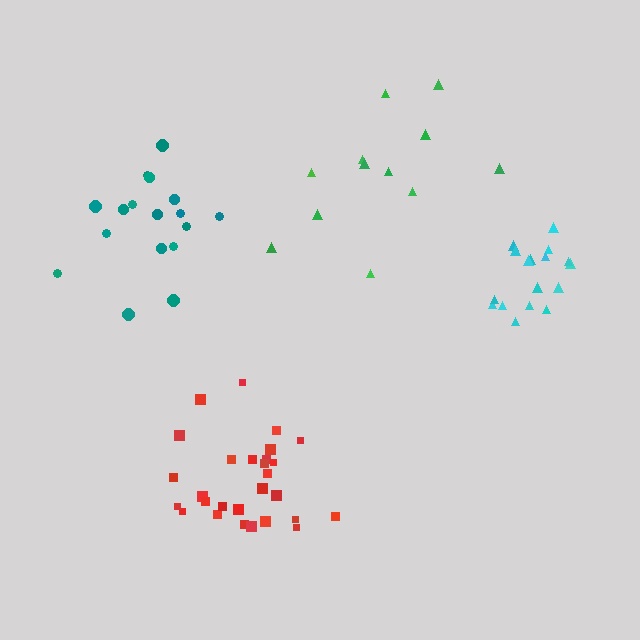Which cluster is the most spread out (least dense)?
Green.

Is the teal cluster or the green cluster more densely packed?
Teal.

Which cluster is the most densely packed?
Cyan.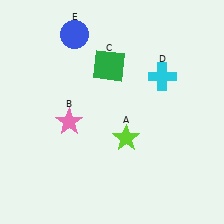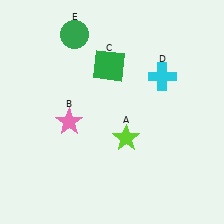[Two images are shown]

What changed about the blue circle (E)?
In Image 1, E is blue. In Image 2, it changed to green.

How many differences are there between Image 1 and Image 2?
There is 1 difference between the two images.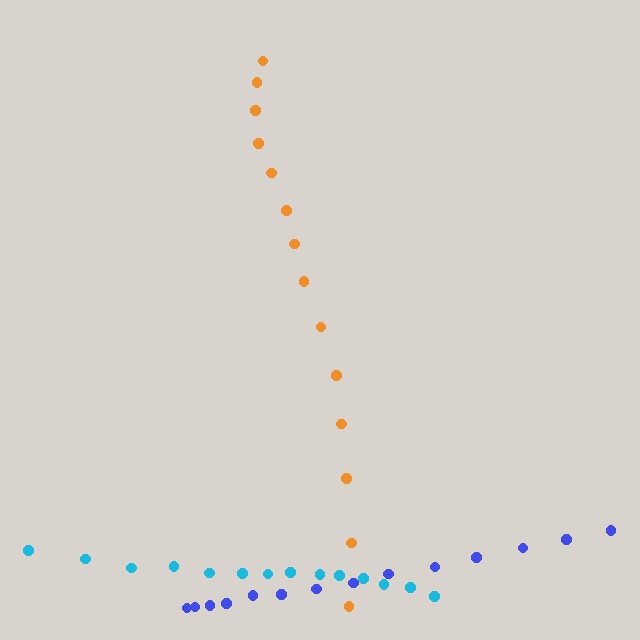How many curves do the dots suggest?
There are 3 distinct paths.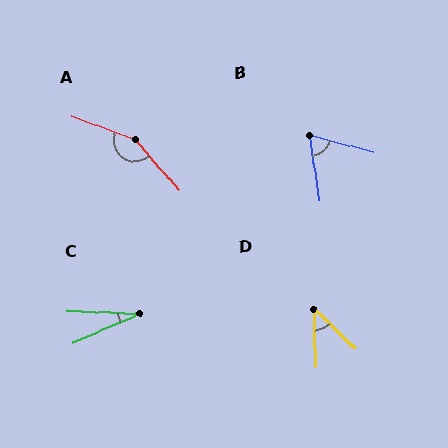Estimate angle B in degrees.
Approximately 66 degrees.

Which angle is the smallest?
C, at approximately 26 degrees.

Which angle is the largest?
A, at approximately 150 degrees.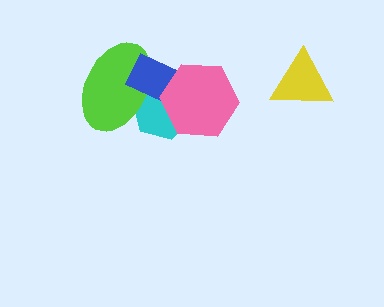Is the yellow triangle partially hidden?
No, no other shape covers it.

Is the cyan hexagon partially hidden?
Yes, it is partially covered by another shape.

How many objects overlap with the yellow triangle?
0 objects overlap with the yellow triangle.